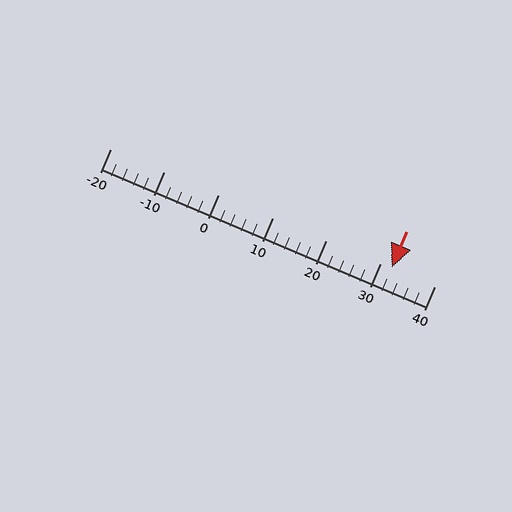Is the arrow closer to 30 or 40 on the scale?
The arrow is closer to 30.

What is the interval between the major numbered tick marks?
The major tick marks are spaced 10 units apart.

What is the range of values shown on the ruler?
The ruler shows values from -20 to 40.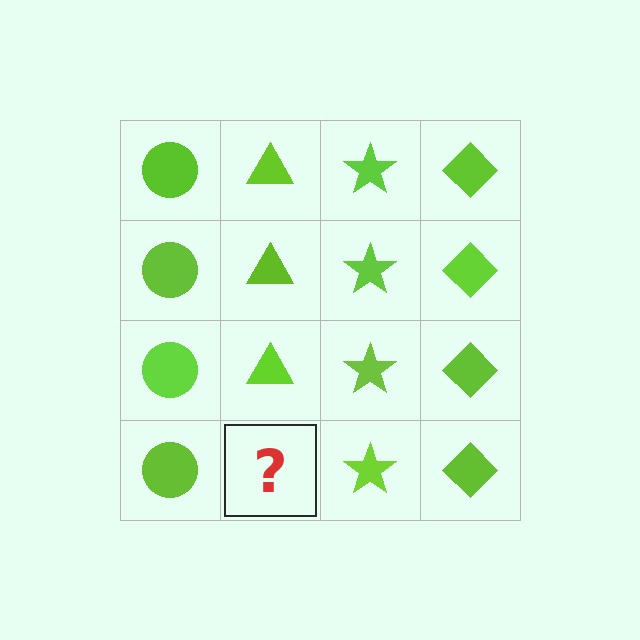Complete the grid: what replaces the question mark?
The question mark should be replaced with a lime triangle.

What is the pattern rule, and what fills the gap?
The rule is that each column has a consistent shape. The gap should be filled with a lime triangle.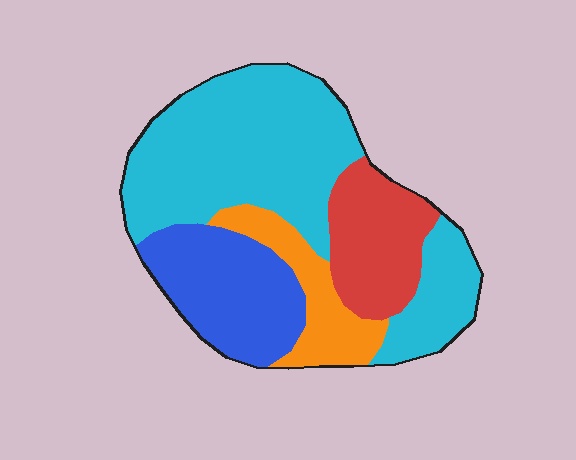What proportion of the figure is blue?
Blue covers 21% of the figure.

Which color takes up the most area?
Cyan, at roughly 50%.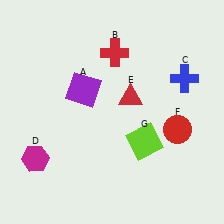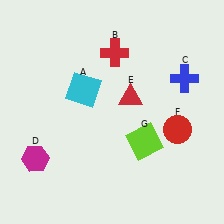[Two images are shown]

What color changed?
The square (A) changed from purple in Image 1 to cyan in Image 2.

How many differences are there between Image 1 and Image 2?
There is 1 difference between the two images.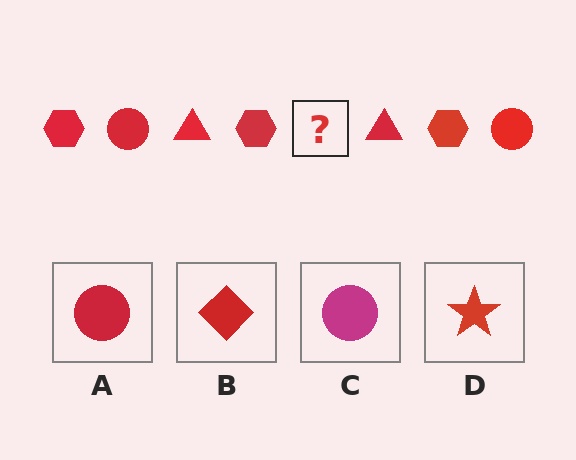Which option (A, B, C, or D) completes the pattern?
A.